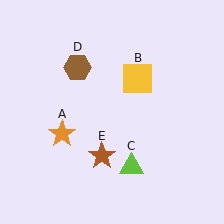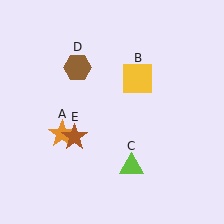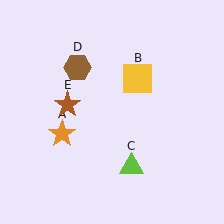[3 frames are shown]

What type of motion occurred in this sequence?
The brown star (object E) rotated clockwise around the center of the scene.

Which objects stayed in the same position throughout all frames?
Orange star (object A) and yellow square (object B) and lime triangle (object C) and brown hexagon (object D) remained stationary.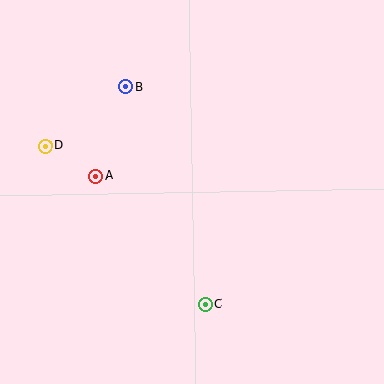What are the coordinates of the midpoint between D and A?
The midpoint between D and A is at (71, 161).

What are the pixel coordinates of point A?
Point A is at (96, 176).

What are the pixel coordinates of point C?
Point C is at (205, 304).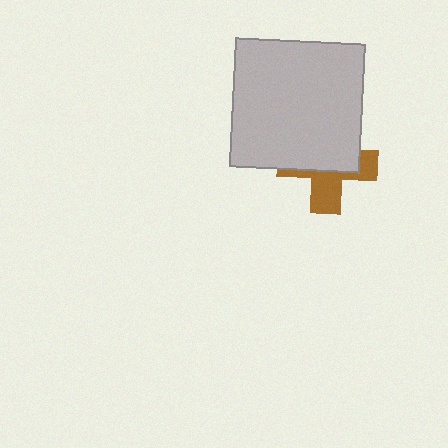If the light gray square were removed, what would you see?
You would see the complete brown cross.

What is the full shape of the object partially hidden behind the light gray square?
The partially hidden object is a brown cross.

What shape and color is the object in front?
The object in front is a light gray square.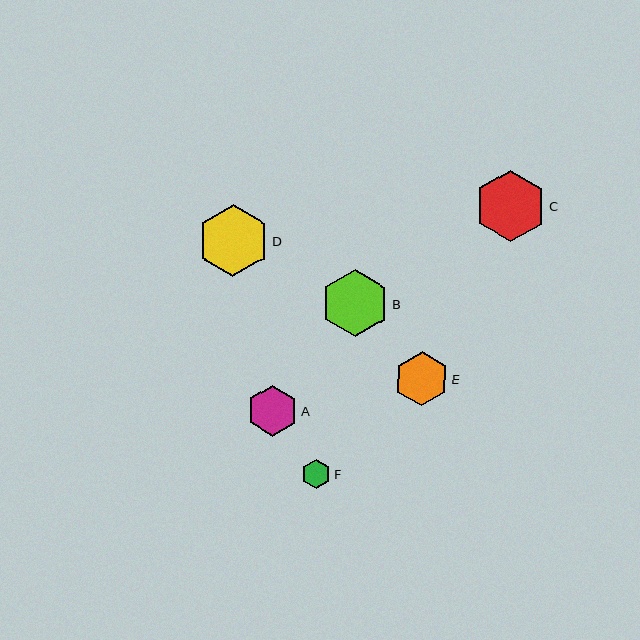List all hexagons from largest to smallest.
From largest to smallest: D, C, B, E, A, F.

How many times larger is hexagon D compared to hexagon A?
Hexagon D is approximately 1.4 times the size of hexagon A.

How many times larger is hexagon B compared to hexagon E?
Hexagon B is approximately 1.2 times the size of hexagon E.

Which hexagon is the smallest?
Hexagon F is the smallest with a size of approximately 29 pixels.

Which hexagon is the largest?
Hexagon D is the largest with a size of approximately 72 pixels.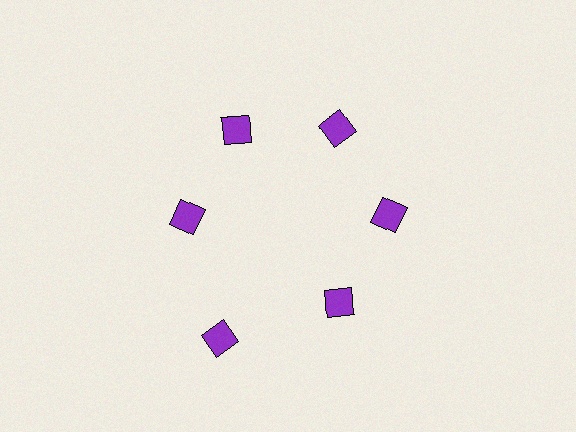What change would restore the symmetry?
The symmetry would be restored by moving it inward, back onto the ring so that all 6 diamonds sit at equal angles and equal distance from the center.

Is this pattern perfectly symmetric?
No. The 6 purple diamonds are arranged in a ring, but one element near the 7 o'clock position is pushed outward from the center, breaking the 6-fold rotational symmetry.